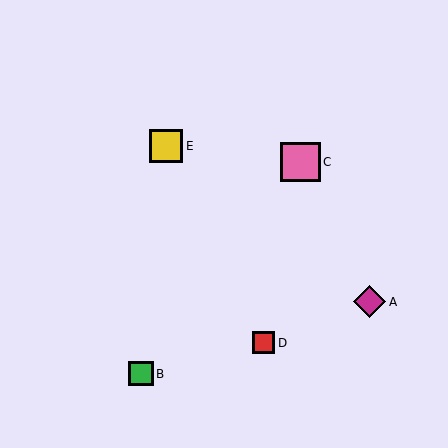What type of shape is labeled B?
Shape B is a green square.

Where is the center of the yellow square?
The center of the yellow square is at (166, 146).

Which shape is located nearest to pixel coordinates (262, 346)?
The red square (labeled D) at (264, 343) is nearest to that location.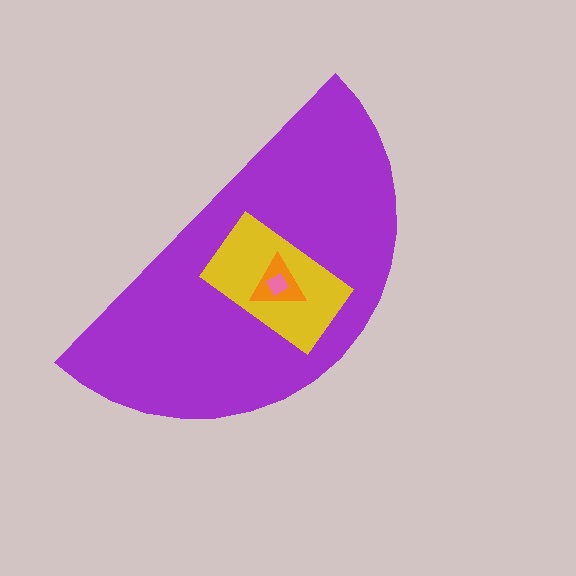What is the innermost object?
The pink diamond.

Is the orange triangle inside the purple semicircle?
Yes.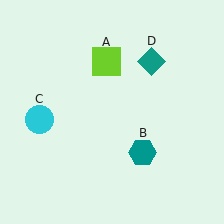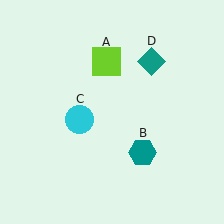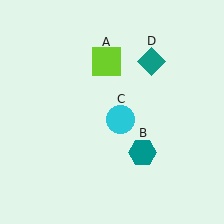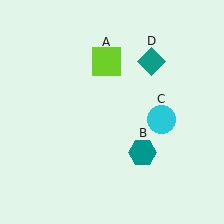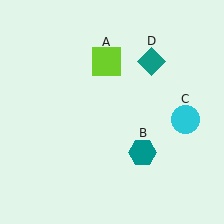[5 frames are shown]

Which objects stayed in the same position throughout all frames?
Lime square (object A) and teal hexagon (object B) and teal diamond (object D) remained stationary.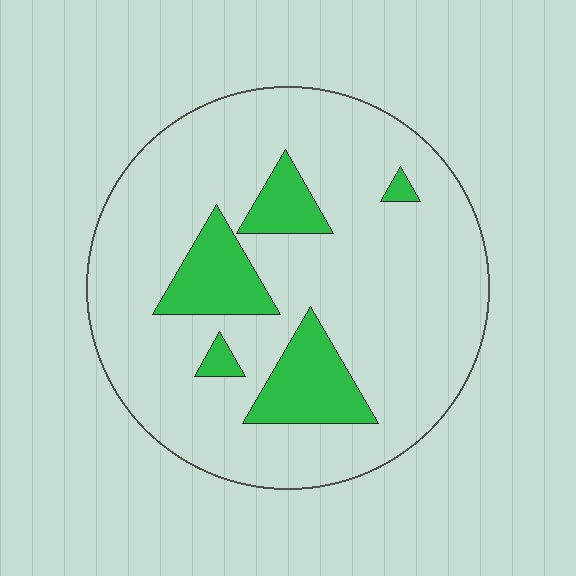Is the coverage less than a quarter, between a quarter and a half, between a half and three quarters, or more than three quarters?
Less than a quarter.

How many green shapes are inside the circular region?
5.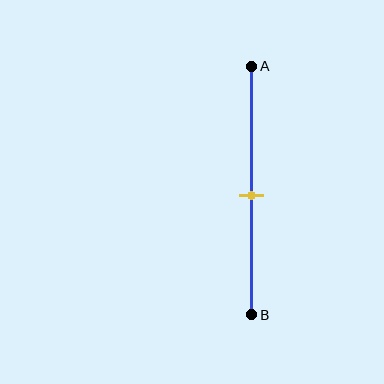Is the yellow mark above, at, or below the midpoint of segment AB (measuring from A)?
The yellow mark is approximately at the midpoint of segment AB.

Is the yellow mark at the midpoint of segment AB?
Yes, the mark is approximately at the midpoint.